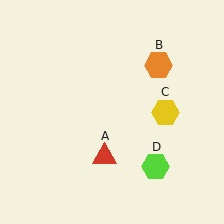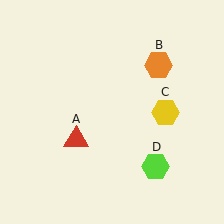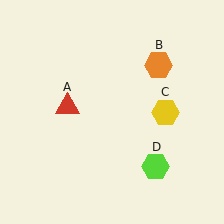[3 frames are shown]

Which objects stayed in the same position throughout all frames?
Orange hexagon (object B) and yellow hexagon (object C) and lime hexagon (object D) remained stationary.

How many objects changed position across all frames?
1 object changed position: red triangle (object A).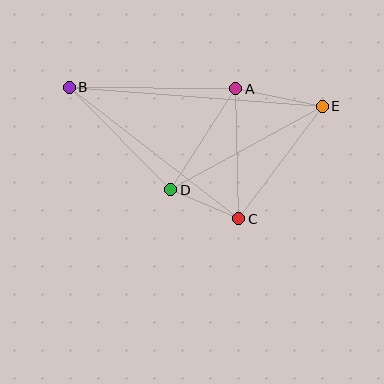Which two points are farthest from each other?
Points B and E are farthest from each other.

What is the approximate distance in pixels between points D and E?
The distance between D and E is approximately 173 pixels.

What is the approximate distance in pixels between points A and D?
The distance between A and D is approximately 120 pixels.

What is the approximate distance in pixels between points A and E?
The distance between A and E is approximately 88 pixels.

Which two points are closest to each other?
Points C and D are closest to each other.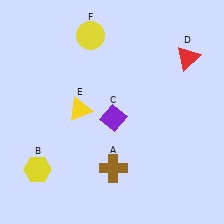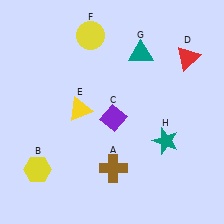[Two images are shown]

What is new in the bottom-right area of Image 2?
A teal star (H) was added in the bottom-right area of Image 2.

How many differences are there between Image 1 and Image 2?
There are 2 differences between the two images.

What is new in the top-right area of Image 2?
A teal triangle (G) was added in the top-right area of Image 2.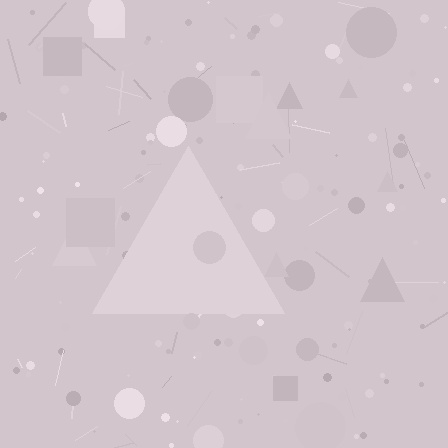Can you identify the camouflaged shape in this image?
The camouflaged shape is a triangle.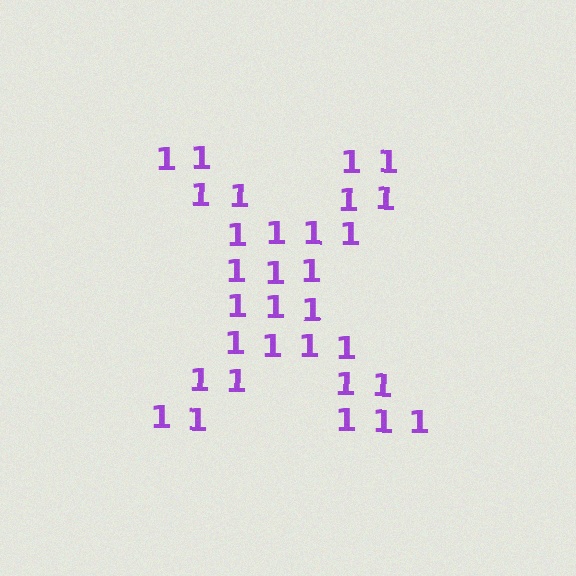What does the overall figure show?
The overall figure shows the letter X.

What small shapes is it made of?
It is made of small digit 1's.